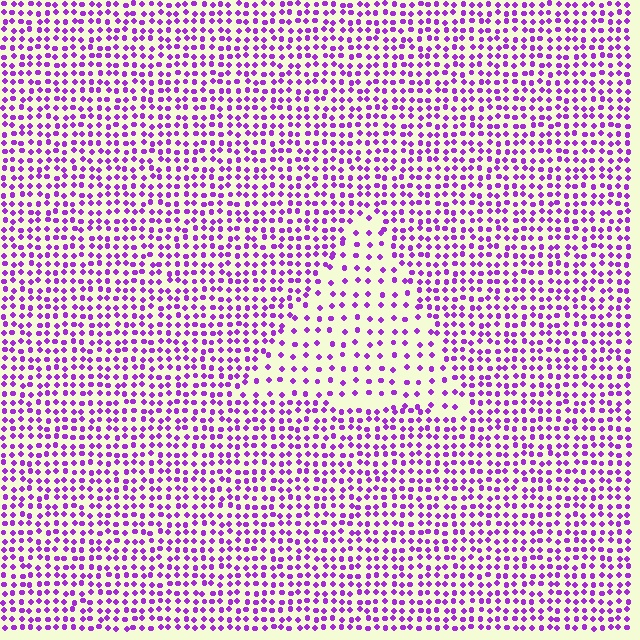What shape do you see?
I see a triangle.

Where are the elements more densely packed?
The elements are more densely packed outside the triangle boundary.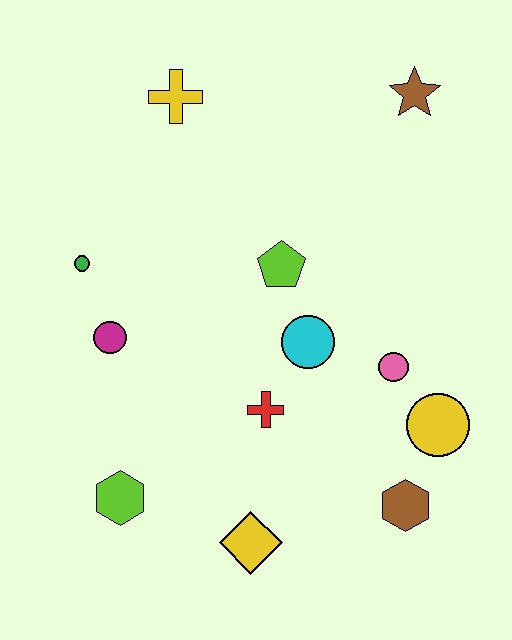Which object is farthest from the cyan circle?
The yellow cross is farthest from the cyan circle.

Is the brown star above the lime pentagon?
Yes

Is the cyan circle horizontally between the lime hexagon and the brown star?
Yes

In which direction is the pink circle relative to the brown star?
The pink circle is below the brown star.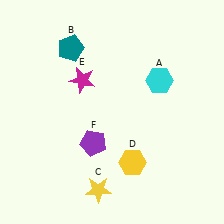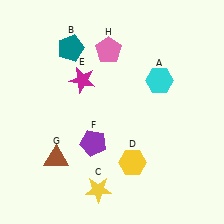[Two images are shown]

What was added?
A brown triangle (G), a pink pentagon (H) were added in Image 2.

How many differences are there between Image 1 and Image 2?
There are 2 differences between the two images.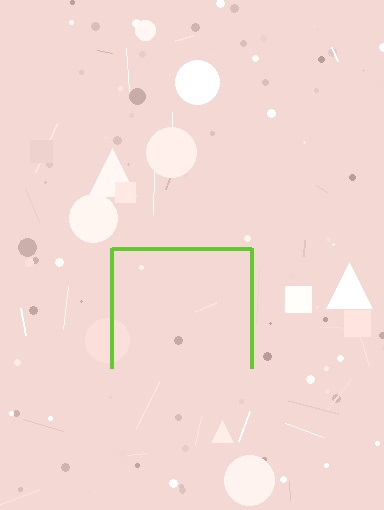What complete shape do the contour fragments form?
The contour fragments form a square.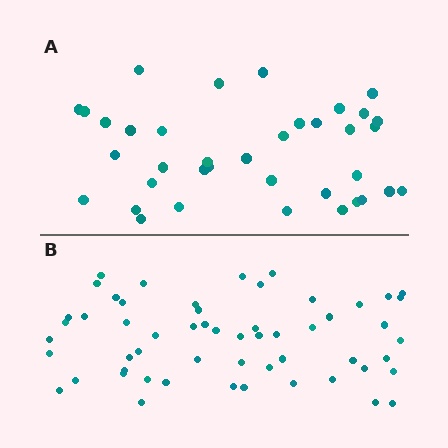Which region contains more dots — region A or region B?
Region B (the bottom region) has more dots.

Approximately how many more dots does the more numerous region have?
Region B has approximately 20 more dots than region A.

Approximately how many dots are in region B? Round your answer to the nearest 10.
About 60 dots. (The exact count is 56, which rounds to 60.)